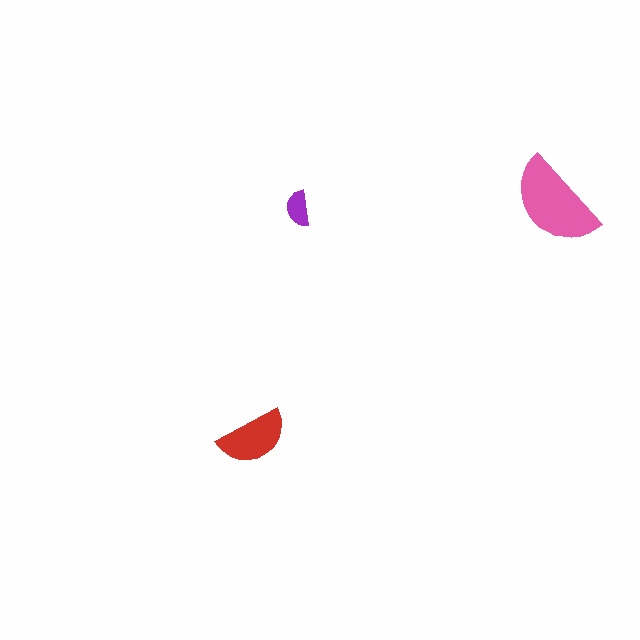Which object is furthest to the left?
The red semicircle is leftmost.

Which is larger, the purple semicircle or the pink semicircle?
The pink one.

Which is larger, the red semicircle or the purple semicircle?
The red one.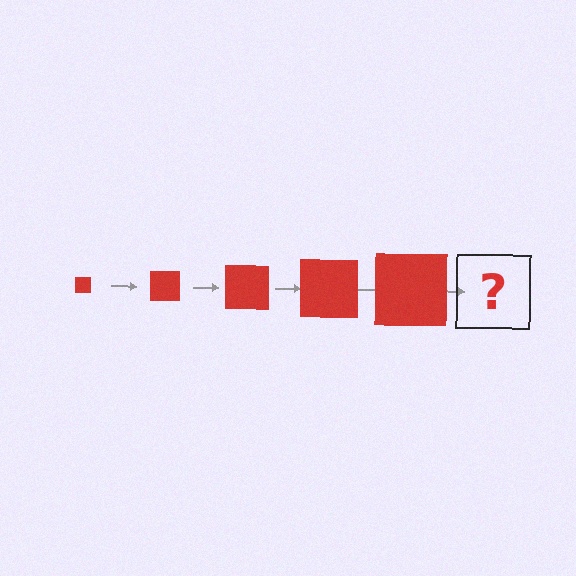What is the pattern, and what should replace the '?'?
The pattern is that the square gets progressively larger each step. The '?' should be a red square, larger than the previous one.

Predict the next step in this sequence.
The next step is a red square, larger than the previous one.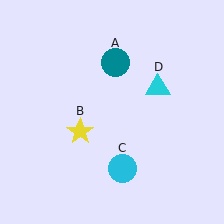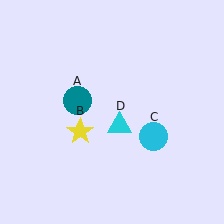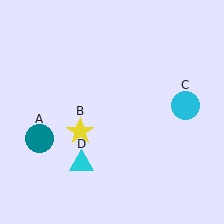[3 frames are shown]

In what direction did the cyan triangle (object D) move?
The cyan triangle (object D) moved down and to the left.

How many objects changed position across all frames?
3 objects changed position: teal circle (object A), cyan circle (object C), cyan triangle (object D).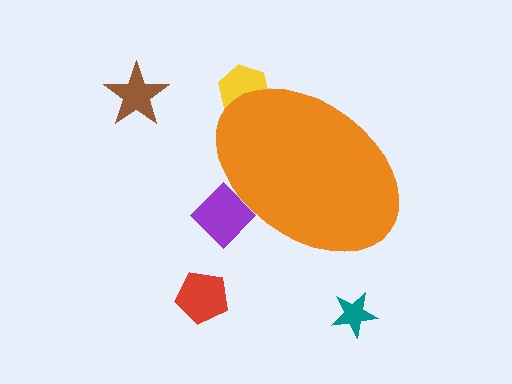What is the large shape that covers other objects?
An orange ellipse.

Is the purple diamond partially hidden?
Yes, the purple diamond is partially hidden behind the orange ellipse.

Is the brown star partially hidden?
No, the brown star is fully visible.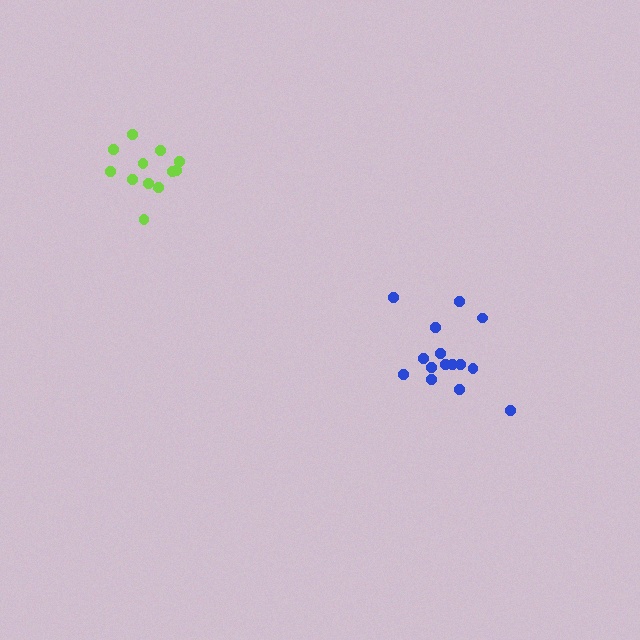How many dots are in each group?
Group 1: 12 dots, Group 2: 15 dots (27 total).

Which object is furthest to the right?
The blue cluster is rightmost.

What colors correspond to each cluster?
The clusters are colored: lime, blue.